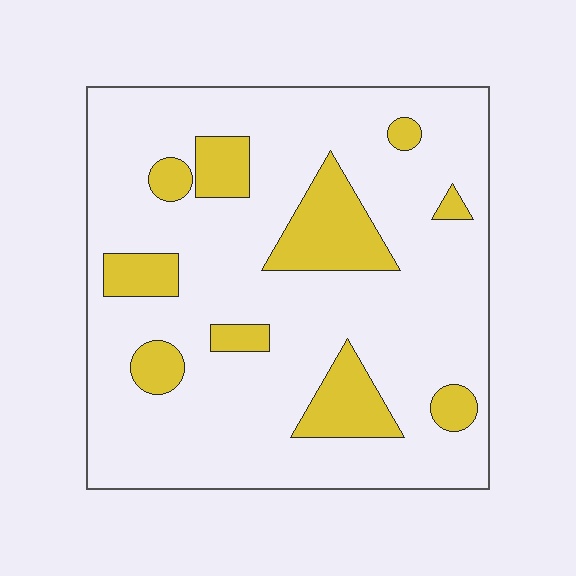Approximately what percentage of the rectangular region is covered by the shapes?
Approximately 20%.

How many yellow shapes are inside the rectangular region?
10.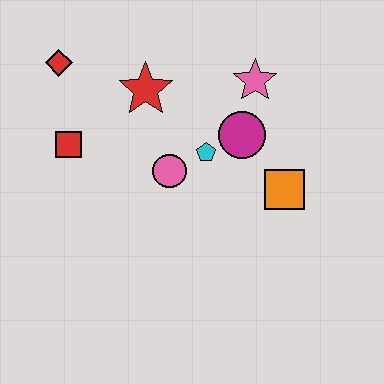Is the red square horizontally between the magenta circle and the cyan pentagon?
No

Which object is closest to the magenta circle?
The cyan pentagon is closest to the magenta circle.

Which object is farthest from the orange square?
The red diamond is farthest from the orange square.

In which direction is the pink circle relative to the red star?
The pink circle is below the red star.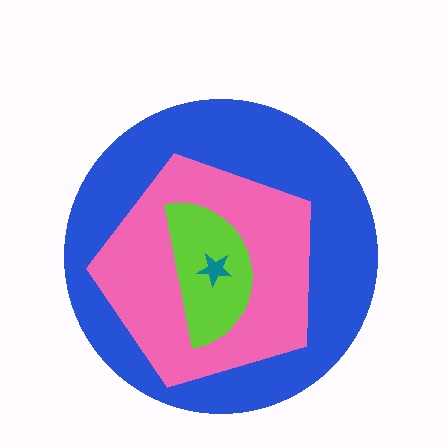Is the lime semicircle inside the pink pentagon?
Yes.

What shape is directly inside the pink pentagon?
The lime semicircle.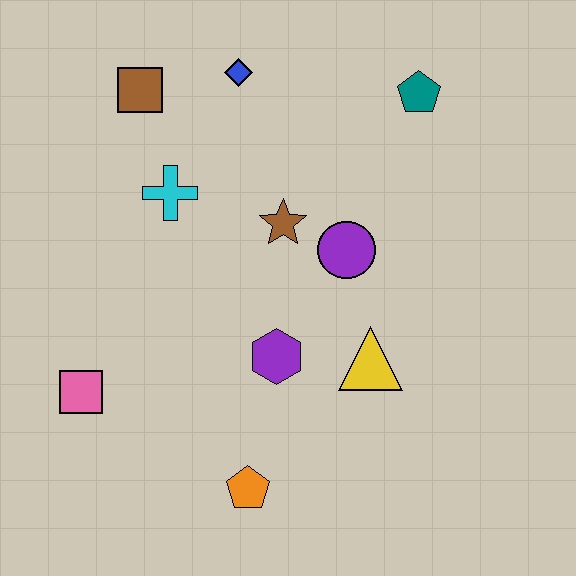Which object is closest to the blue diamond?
The brown square is closest to the blue diamond.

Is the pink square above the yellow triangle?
No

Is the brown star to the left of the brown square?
No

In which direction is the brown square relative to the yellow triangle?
The brown square is above the yellow triangle.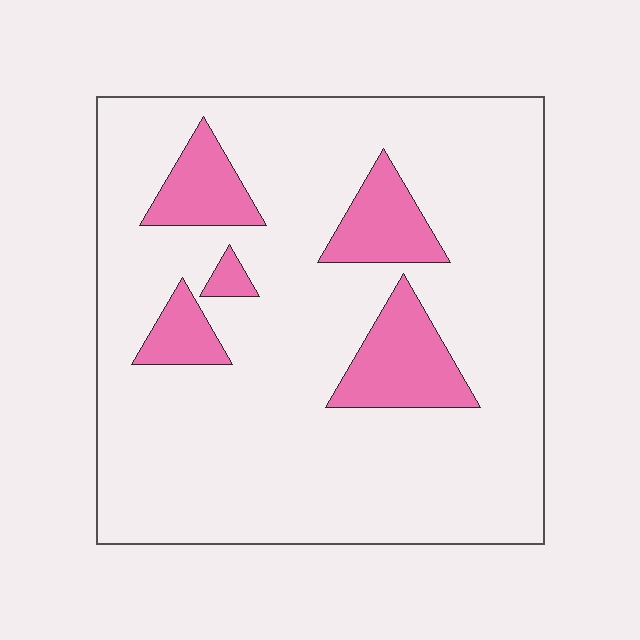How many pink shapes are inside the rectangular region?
5.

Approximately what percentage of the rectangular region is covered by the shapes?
Approximately 15%.